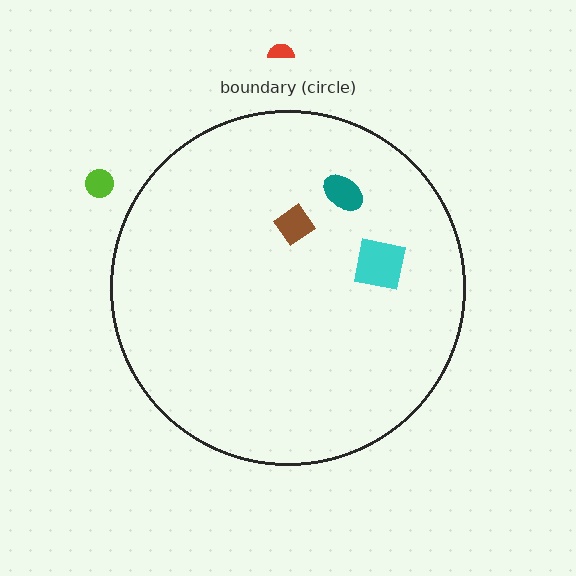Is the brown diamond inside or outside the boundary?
Inside.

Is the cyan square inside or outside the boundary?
Inside.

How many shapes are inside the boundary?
3 inside, 2 outside.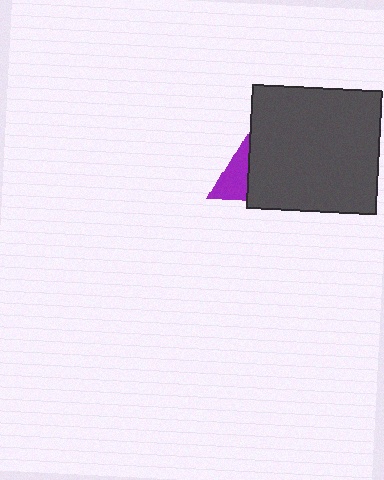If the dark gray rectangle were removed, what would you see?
You would see the complete purple triangle.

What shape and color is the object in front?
The object in front is a dark gray rectangle.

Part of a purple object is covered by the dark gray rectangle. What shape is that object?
It is a triangle.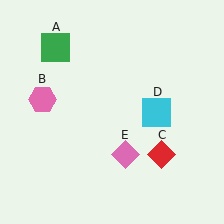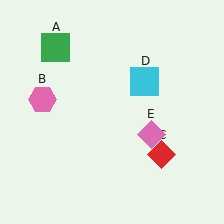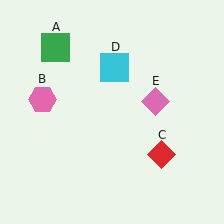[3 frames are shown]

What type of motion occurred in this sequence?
The cyan square (object D), pink diamond (object E) rotated counterclockwise around the center of the scene.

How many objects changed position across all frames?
2 objects changed position: cyan square (object D), pink diamond (object E).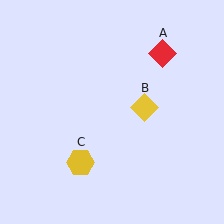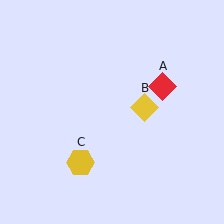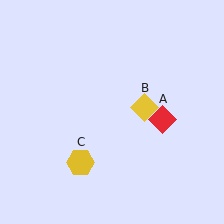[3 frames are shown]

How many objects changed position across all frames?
1 object changed position: red diamond (object A).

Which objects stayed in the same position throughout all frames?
Yellow diamond (object B) and yellow hexagon (object C) remained stationary.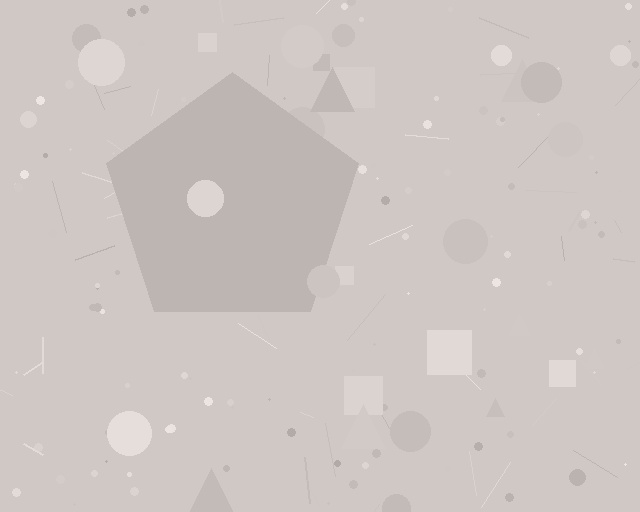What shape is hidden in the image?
A pentagon is hidden in the image.